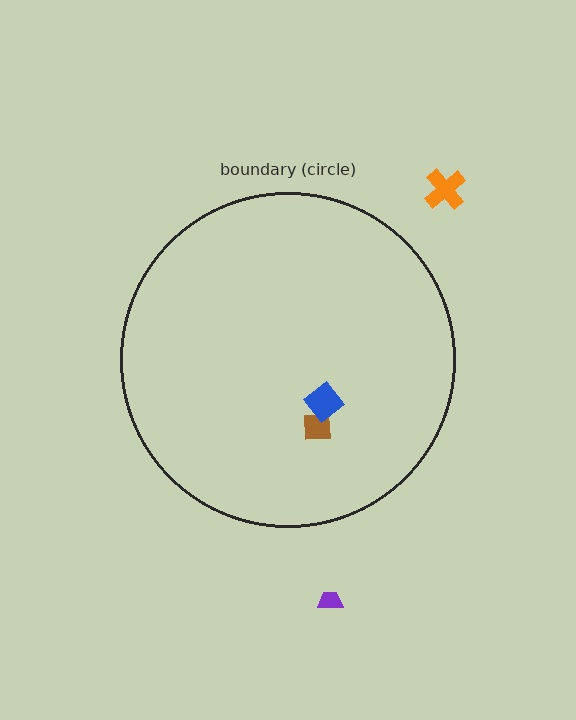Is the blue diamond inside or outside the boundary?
Inside.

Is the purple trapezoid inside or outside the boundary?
Outside.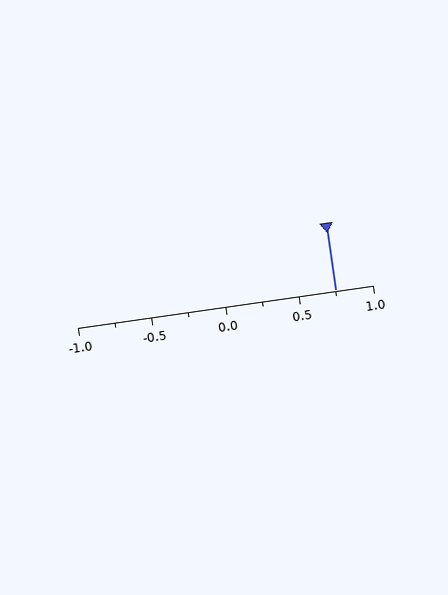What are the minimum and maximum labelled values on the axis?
The axis runs from -1.0 to 1.0.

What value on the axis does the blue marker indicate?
The marker indicates approximately 0.75.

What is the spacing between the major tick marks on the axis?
The major ticks are spaced 0.5 apart.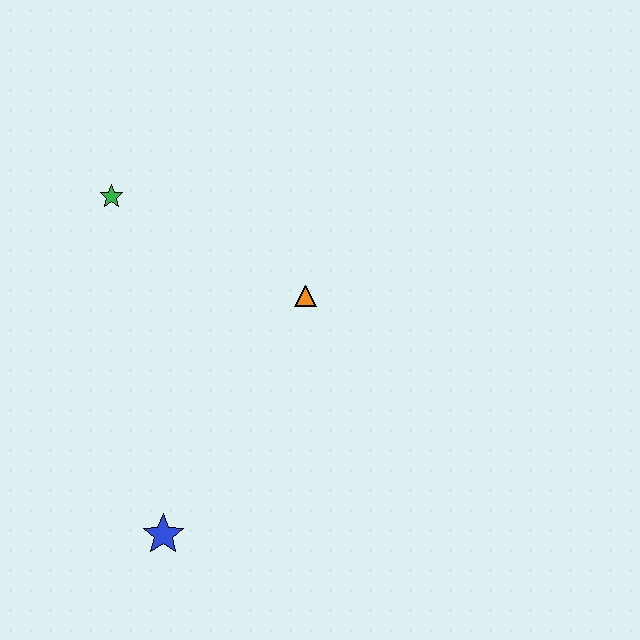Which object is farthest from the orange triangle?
The blue star is farthest from the orange triangle.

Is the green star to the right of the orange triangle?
No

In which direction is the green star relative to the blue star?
The green star is above the blue star.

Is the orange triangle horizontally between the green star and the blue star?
No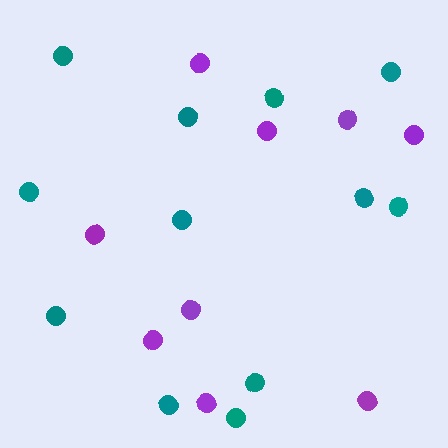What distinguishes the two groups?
There are 2 groups: one group of teal circles (12) and one group of purple circles (9).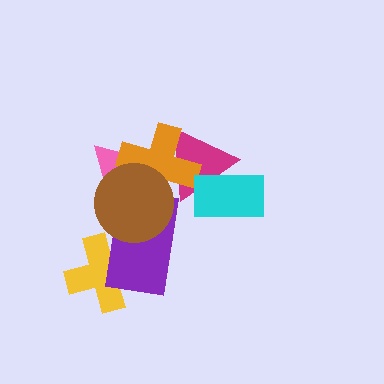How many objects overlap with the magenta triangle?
3 objects overlap with the magenta triangle.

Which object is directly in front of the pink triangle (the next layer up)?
The magenta triangle is directly in front of the pink triangle.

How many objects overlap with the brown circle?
3 objects overlap with the brown circle.